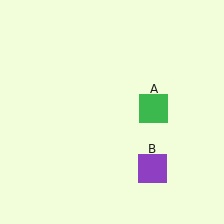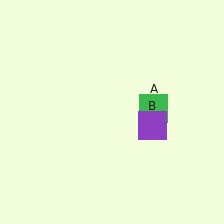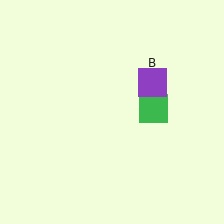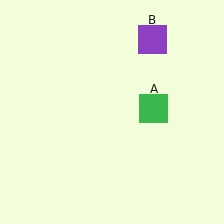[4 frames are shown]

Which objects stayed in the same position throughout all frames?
Green square (object A) remained stationary.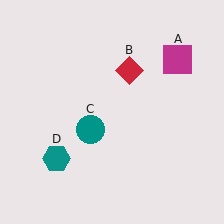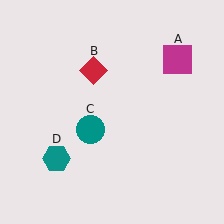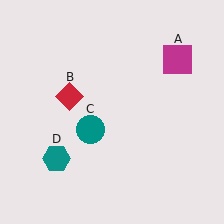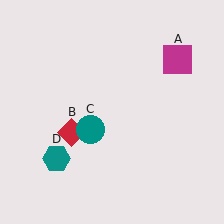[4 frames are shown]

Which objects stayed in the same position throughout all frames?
Magenta square (object A) and teal circle (object C) and teal hexagon (object D) remained stationary.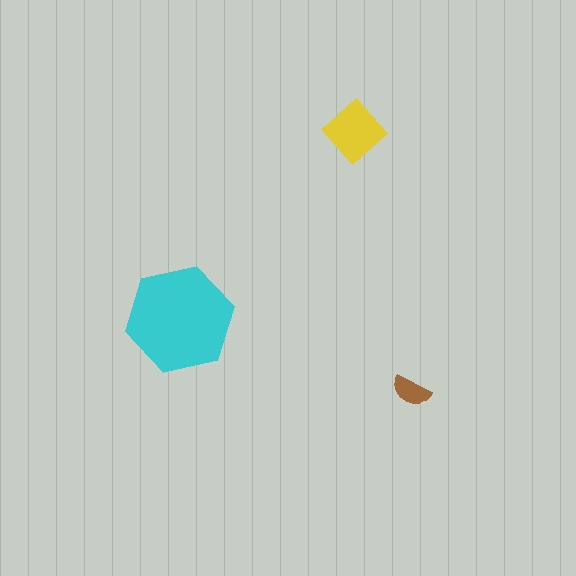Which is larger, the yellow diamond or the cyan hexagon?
The cyan hexagon.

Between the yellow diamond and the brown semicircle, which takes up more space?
The yellow diamond.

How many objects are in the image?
There are 3 objects in the image.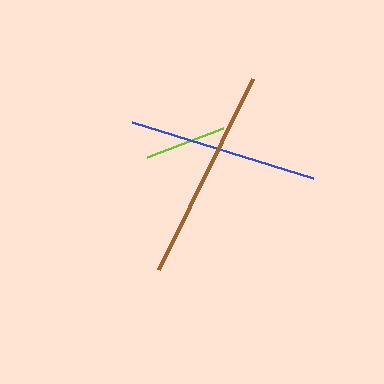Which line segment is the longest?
The brown line is the longest at approximately 213 pixels.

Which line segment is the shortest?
The lime line is the shortest at approximately 81 pixels.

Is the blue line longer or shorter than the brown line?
The brown line is longer than the blue line.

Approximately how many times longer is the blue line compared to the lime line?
The blue line is approximately 2.3 times the length of the lime line.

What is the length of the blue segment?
The blue segment is approximately 190 pixels long.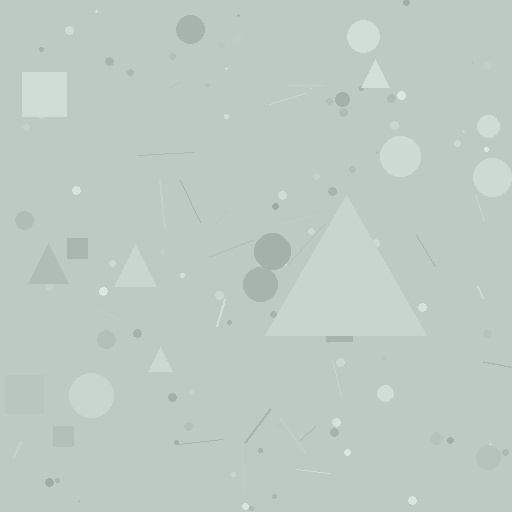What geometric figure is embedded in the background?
A triangle is embedded in the background.